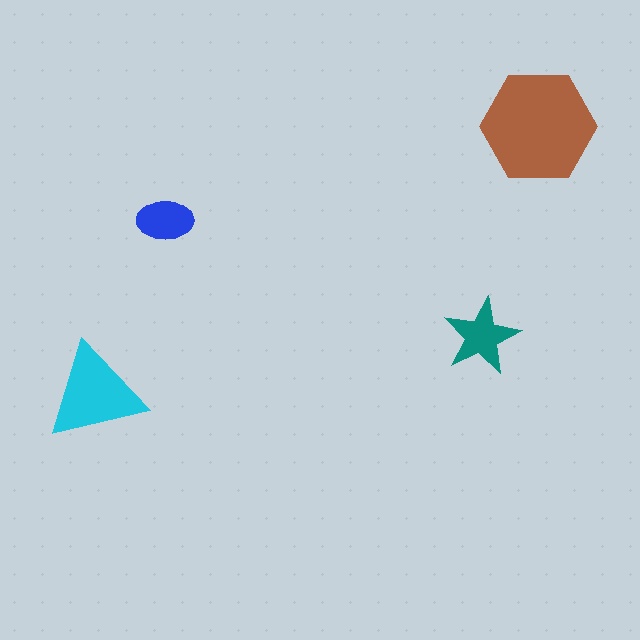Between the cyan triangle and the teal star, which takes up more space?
The cyan triangle.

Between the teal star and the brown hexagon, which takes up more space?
The brown hexagon.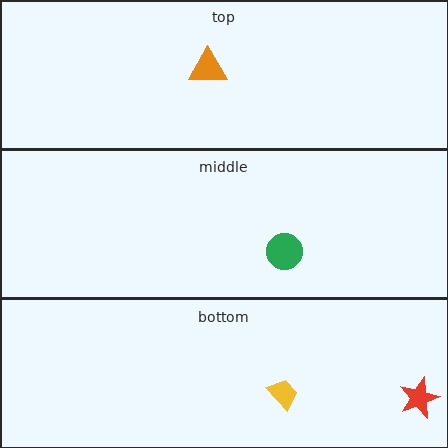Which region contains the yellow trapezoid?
The bottom region.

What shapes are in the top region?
The orange triangle.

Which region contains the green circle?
The middle region.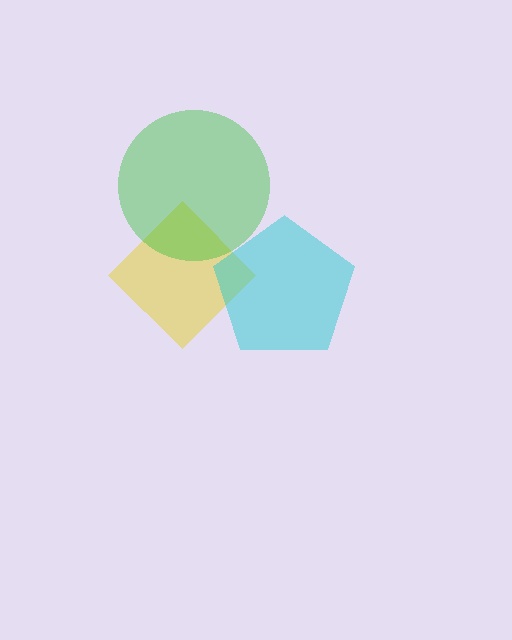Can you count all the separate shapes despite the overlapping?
Yes, there are 3 separate shapes.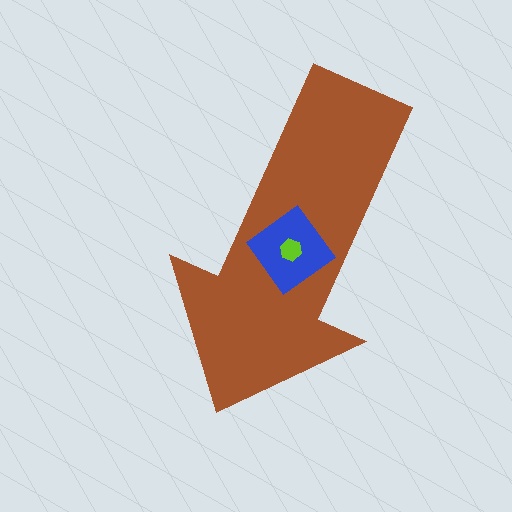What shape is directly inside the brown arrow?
The blue diamond.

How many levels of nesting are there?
3.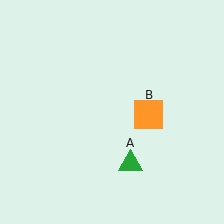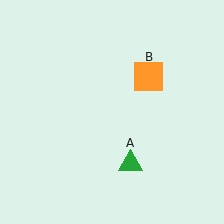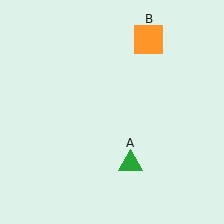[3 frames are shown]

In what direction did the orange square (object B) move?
The orange square (object B) moved up.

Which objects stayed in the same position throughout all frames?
Green triangle (object A) remained stationary.